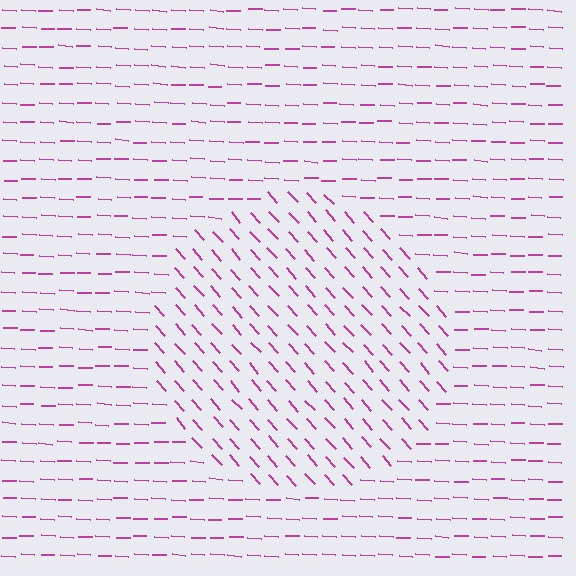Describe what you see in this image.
The image is filled with small magenta line segments. A circle region in the image has lines oriented differently from the surrounding lines, creating a visible texture boundary.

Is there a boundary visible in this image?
Yes, there is a texture boundary formed by a change in line orientation.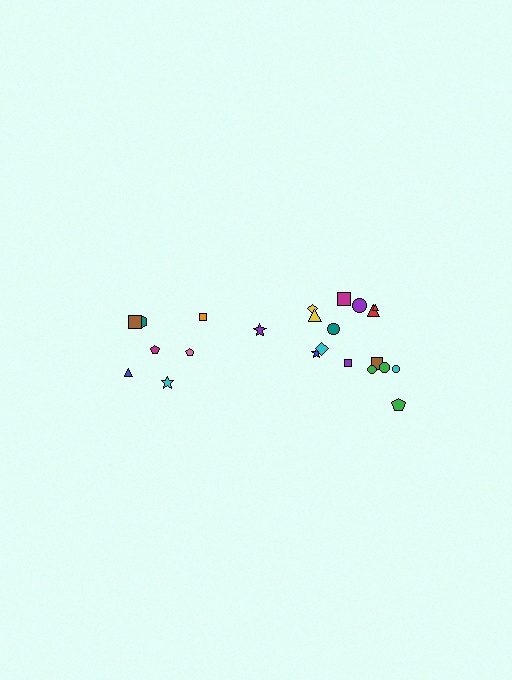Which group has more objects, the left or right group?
The right group.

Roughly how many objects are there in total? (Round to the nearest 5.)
Roughly 25 objects in total.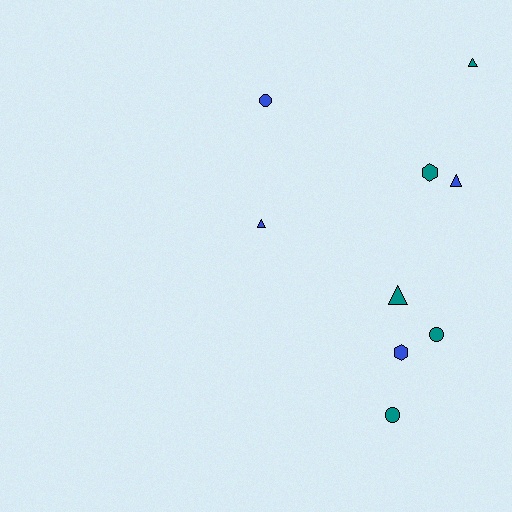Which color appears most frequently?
Teal, with 5 objects.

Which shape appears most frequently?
Triangle, with 4 objects.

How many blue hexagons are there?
There is 1 blue hexagon.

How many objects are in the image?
There are 9 objects.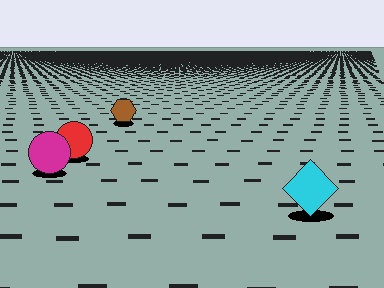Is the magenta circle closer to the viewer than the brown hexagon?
Yes. The magenta circle is closer — you can tell from the texture gradient: the ground texture is coarser near it.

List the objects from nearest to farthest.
From nearest to farthest: the cyan diamond, the magenta circle, the red circle, the brown hexagon.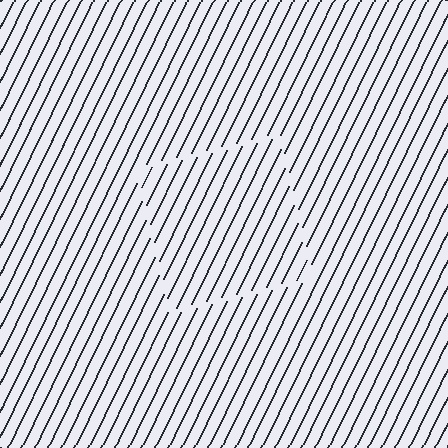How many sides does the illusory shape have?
4 sides — the line-ends trace a square.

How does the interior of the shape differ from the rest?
The interior of the shape contains the same grating, shifted by half a period — the contour is defined by the phase discontinuity where line-ends from the inner and outer gratings abut.